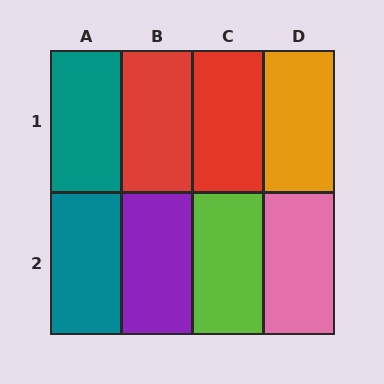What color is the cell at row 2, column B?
Purple.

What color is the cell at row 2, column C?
Lime.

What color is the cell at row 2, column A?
Teal.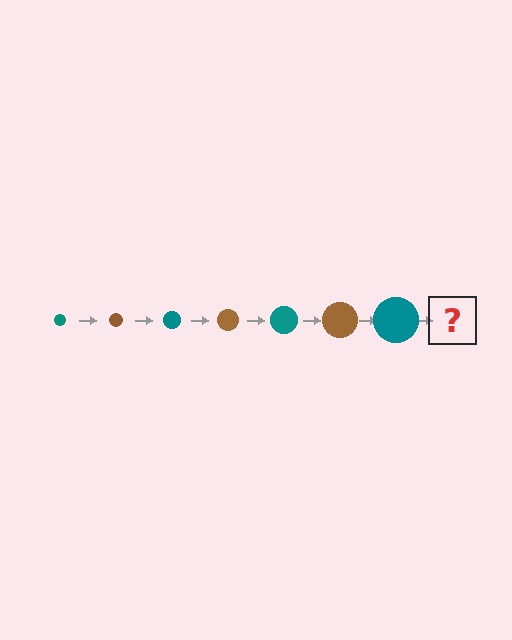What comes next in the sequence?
The next element should be a brown circle, larger than the previous one.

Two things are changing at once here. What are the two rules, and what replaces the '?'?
The two rules are that the circle grows larger each step and the color cycles through teal and brown. The '?' should be a brown circle, larger than the previous one.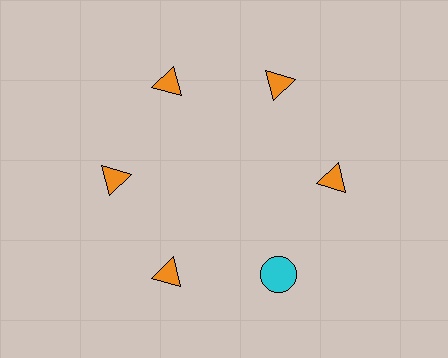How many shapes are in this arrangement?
There are 6 shapes arranged in a ring pattern.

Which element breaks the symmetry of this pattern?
The cyan circle at roughly the 5 o'clock position breaks the symmetry. All other shapes are orange triangles.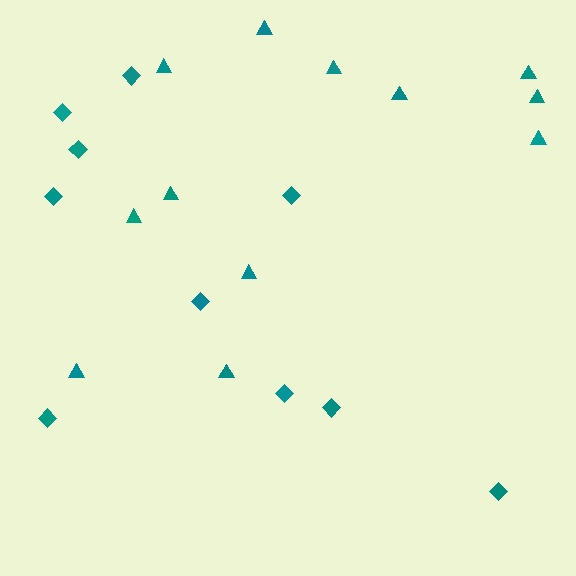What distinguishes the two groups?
There are 2 groups: one group of diamonds (10) and one group of triangles (12).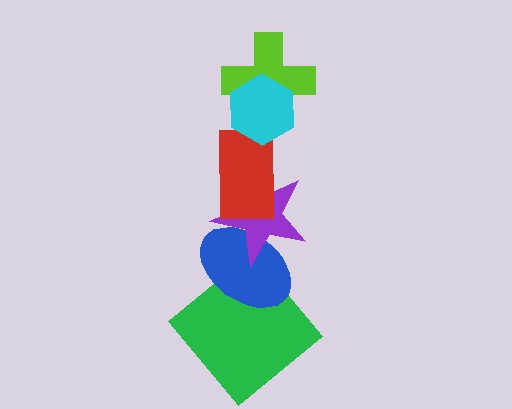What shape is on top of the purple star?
The red rectangle is on top of the purple star.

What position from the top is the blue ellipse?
The blue ellipse is 5th from the top.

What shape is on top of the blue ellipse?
The purple star is on top of the blue ellipse.